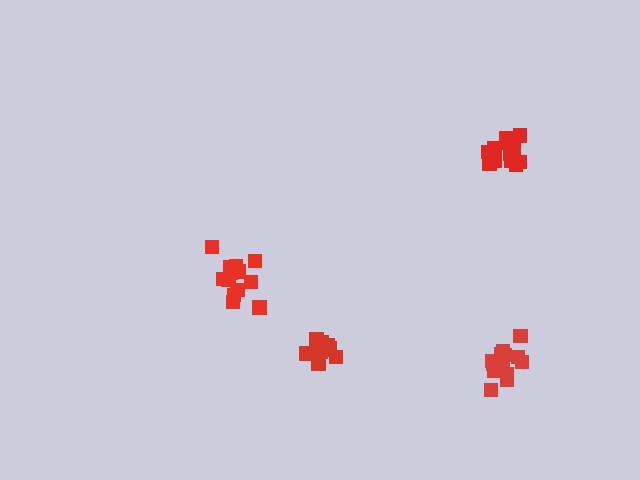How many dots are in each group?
Group 1: 11 dots, Group 2: 14 dots, Group 3: 15 dots, Group 4: 14 dots (54 total).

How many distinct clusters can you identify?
There are 4 distinct clusters.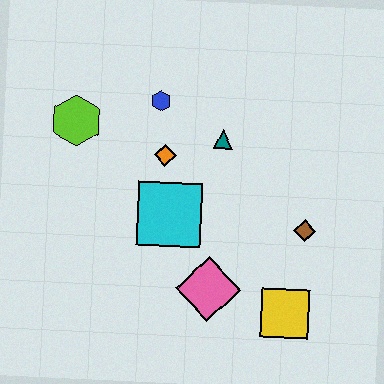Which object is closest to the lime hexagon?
The blue hexagon is closest to the lime hexagon.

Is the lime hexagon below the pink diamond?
No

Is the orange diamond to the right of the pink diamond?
No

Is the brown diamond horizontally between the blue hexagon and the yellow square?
No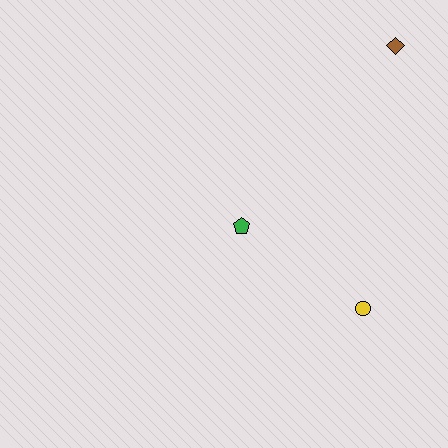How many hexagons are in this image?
There are no hexagons.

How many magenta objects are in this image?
There are no magenta objects.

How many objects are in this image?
There are 3 objects.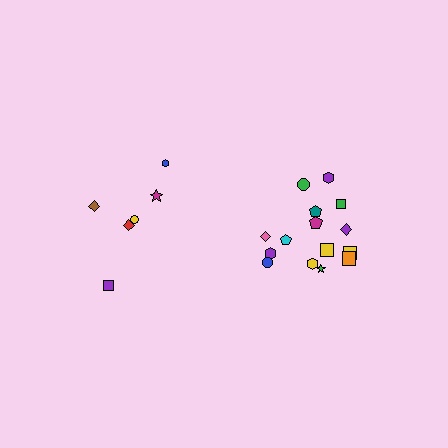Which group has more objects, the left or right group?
The right group.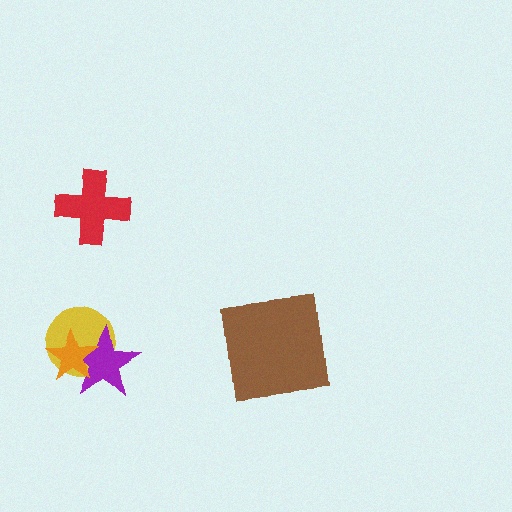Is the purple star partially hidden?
Yes, it is partially covered by another shape.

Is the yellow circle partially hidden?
Yes, it is partially covered by another shape.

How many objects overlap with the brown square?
0 objects overlap with the brown square.